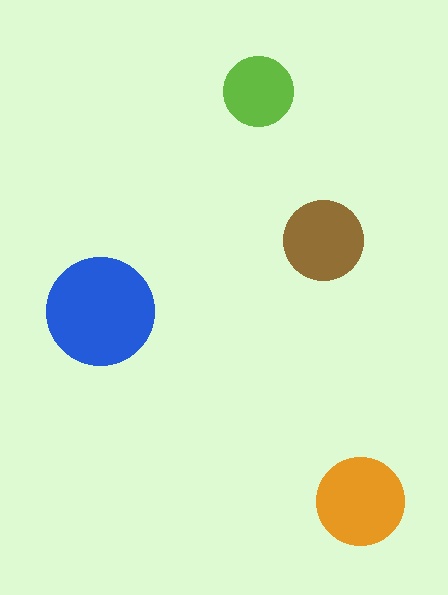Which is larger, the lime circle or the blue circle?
The blue one.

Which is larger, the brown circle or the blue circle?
The blue one.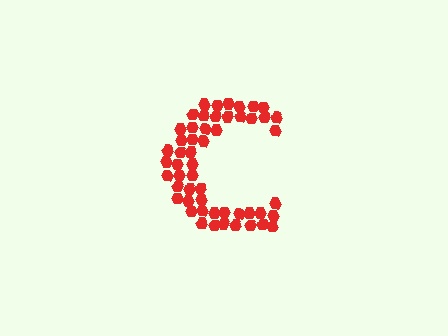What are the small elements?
The small elements are hexagons.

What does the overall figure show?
The overall figure shows the letter C.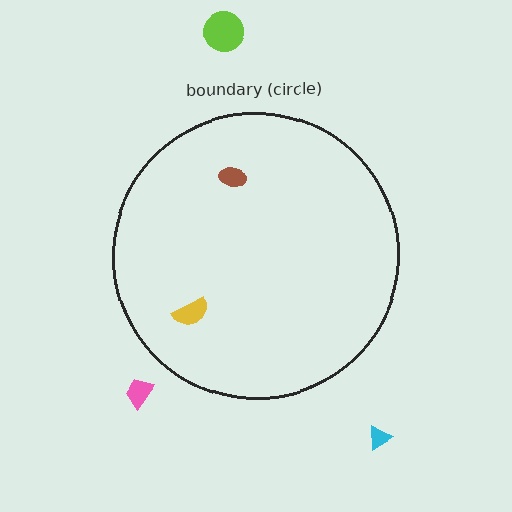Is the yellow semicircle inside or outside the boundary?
Inside.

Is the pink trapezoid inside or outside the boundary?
Outside.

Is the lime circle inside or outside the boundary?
Outside.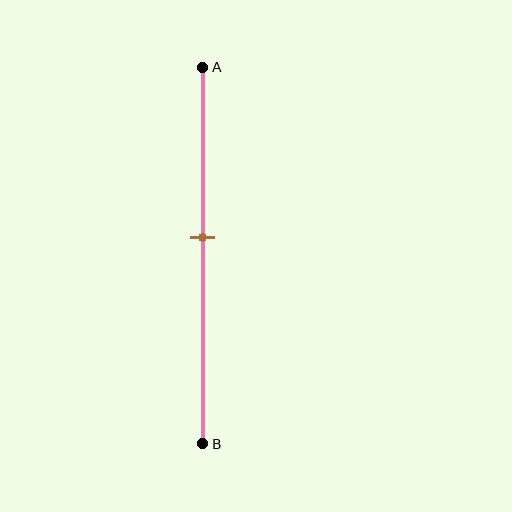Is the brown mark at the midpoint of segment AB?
No, the mark is at about 45% from A, not at the 50% midpoint.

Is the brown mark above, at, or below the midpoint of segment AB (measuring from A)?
The brown mark is above the midpoint of segment AB.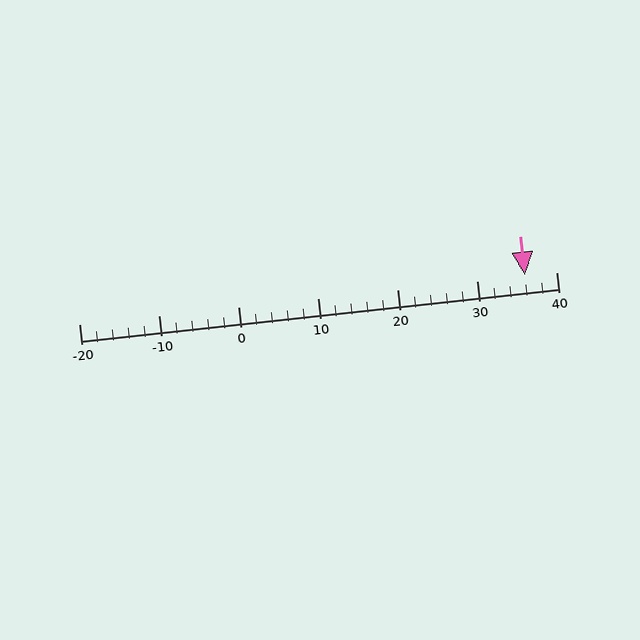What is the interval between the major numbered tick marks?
The major tick marks are spaced 10 units apart.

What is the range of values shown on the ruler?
The ruler shows values from -20 to 40.